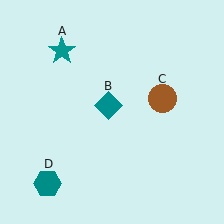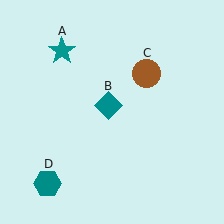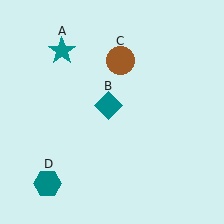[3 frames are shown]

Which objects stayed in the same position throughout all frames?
Teal star (object A) and teal diamond (object B) and teal hexagon (object D) remained stationary.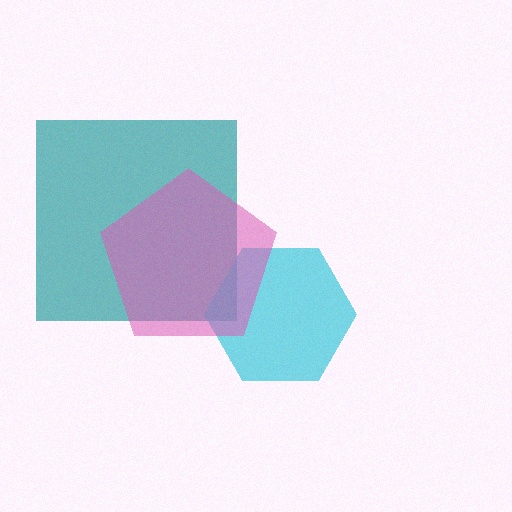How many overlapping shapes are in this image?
There are 3 overlapping shapes in the image.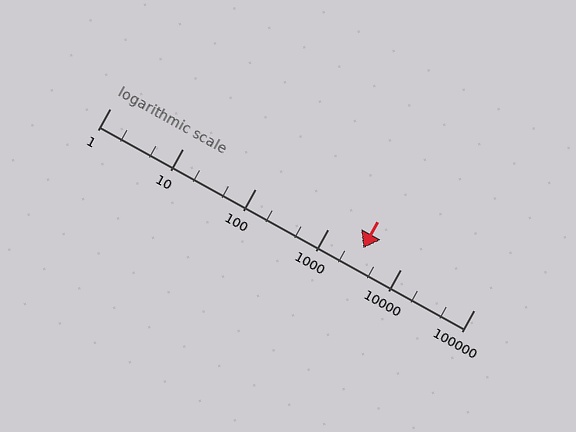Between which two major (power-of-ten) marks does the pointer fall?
The pointer is between 1000 and 10000.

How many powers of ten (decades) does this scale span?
The scale spans 5 decades, from 1 to 100000.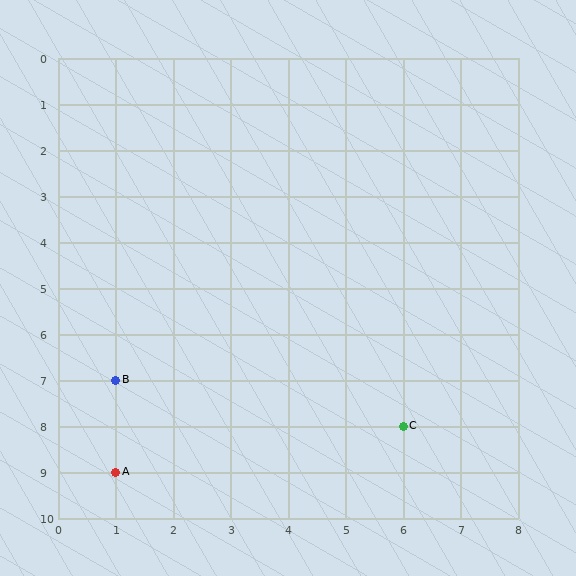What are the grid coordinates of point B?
Point B is at grid coordinates (1, 7).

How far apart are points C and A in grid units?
Points C and A are 5 columns and 1 row apart (about 5.1 grid units diagonally).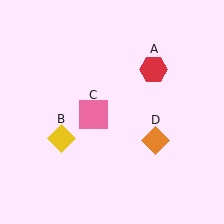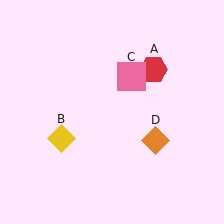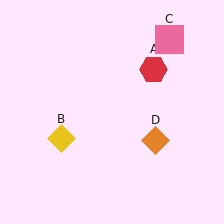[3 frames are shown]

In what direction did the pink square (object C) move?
The pink square (object C) moved up and to the right.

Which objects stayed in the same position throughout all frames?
Red hexagon (object A) and yellow diamond (object B) and orange diamond (object D) remained stationary.